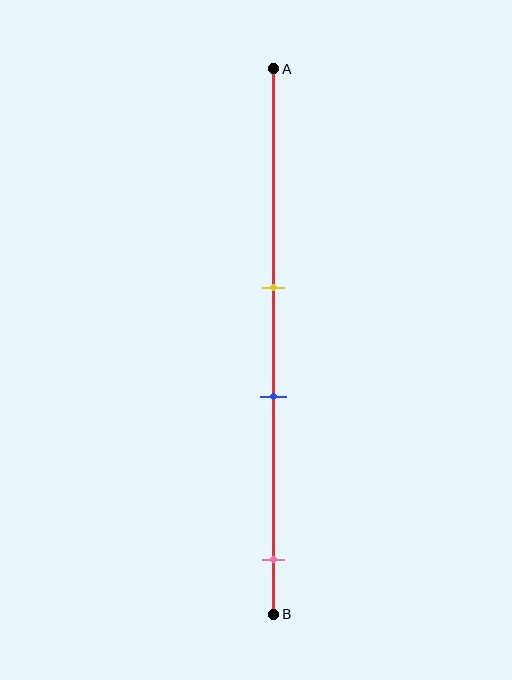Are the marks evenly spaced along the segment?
No, the marks are not evenly spaced.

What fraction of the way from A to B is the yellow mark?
The yellow mark is approximately 40% (0.4) of the way from A to B.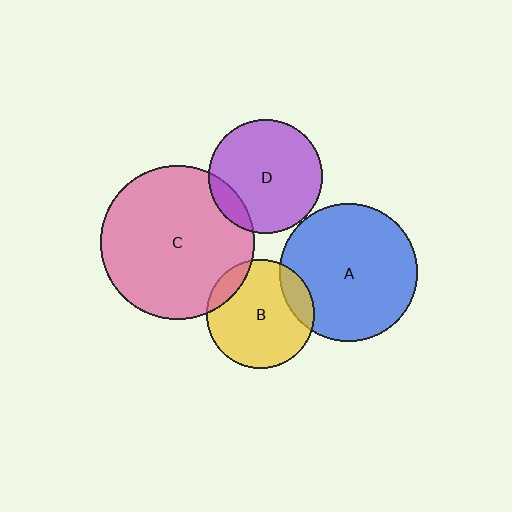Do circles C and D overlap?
Yes.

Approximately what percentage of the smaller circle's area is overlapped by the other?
Approximately 10%.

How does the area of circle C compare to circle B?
Approximately 2.0 times.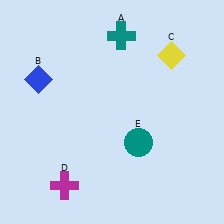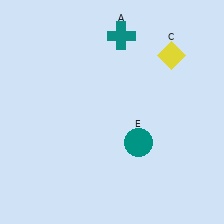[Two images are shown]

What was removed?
The blue diamond (B), the magenta cross (D) were removed in Image 2.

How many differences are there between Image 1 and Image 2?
There are 2 differences between the two images.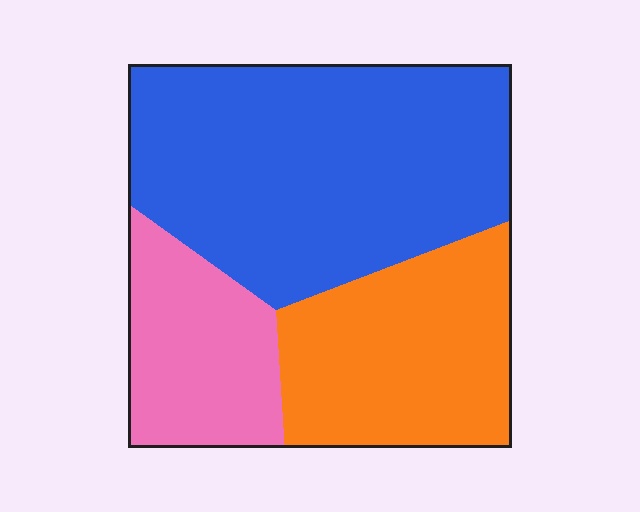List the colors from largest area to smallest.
From largest to smallest: blue, orange, pink.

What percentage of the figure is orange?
Orange takes up between a quarter and a half of the figure.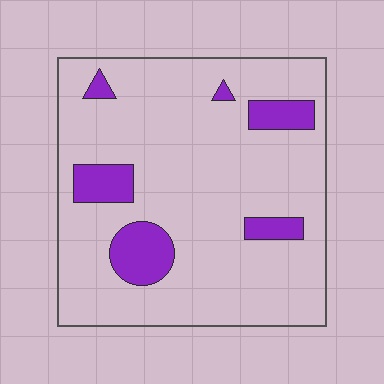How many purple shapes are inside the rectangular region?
6.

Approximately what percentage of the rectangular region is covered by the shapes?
Approximately 15%.